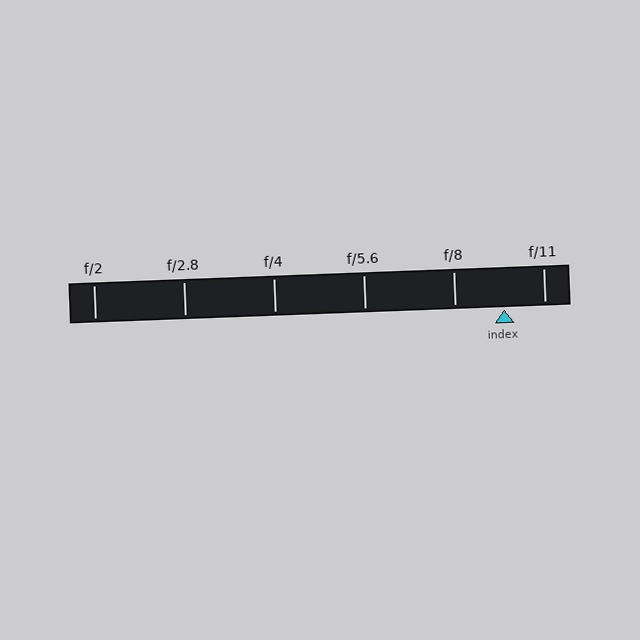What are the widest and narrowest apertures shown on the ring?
The widest aperture shown is f/2 and the narrowest is f/11.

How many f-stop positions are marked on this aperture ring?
There are 6 f-stop positions marked.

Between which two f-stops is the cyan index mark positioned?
The index mark is between f/8 and f/11.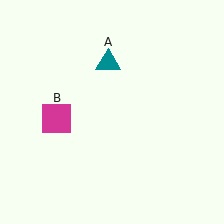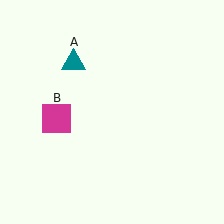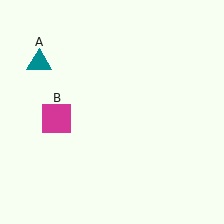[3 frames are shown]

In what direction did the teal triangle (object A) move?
The teal triangle (object A) moved left.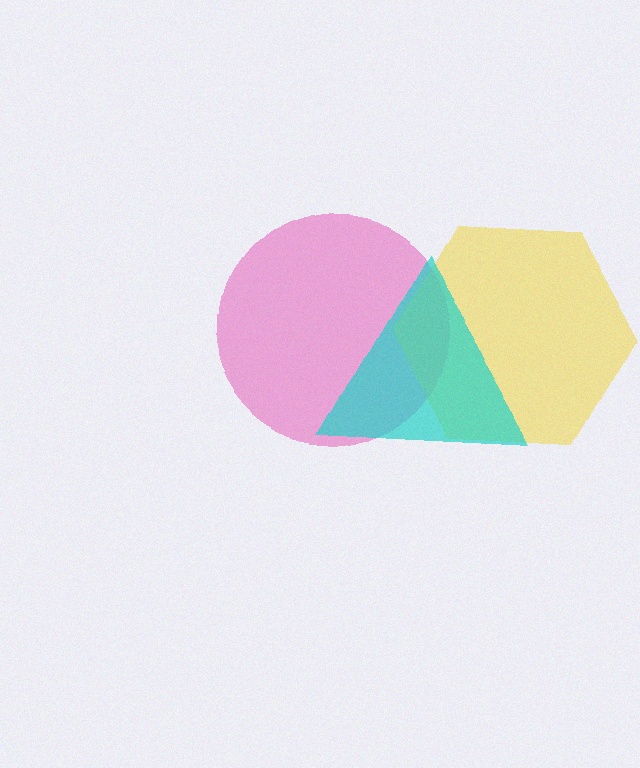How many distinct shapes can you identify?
There are 3 distinct shapes: a pink circle, a yellow hexagon, a cyan triangle.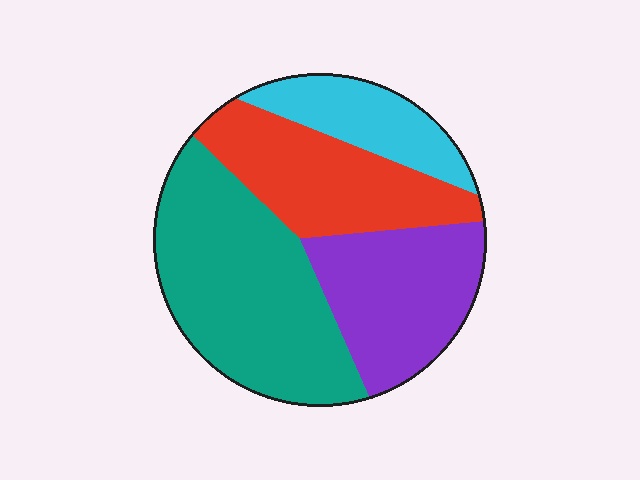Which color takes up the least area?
Cyan, at roughly 15%.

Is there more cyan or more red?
Red.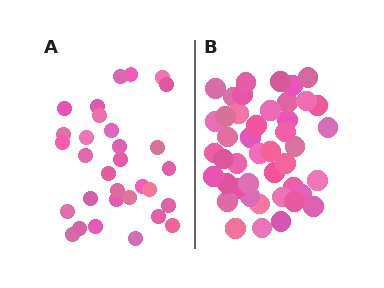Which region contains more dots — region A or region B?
Region B (the right region) has more dots.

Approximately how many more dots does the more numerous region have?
Region B has approximately 15 more dots than region A.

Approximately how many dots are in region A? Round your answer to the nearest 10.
About 30 dots. (The exact count is 31, which rounds to 30.)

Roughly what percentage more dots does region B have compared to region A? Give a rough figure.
About 40% more.